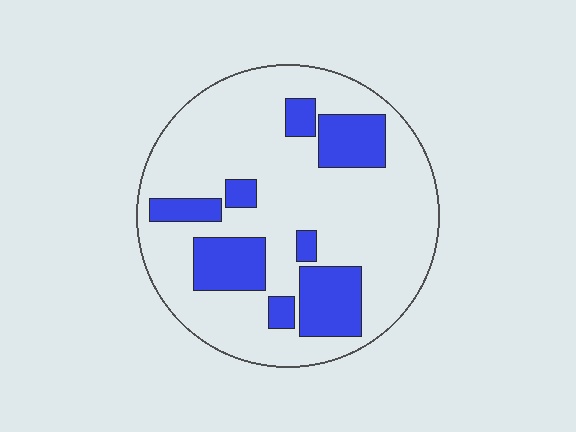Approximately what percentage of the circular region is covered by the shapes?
Approximately 25%.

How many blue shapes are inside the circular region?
8.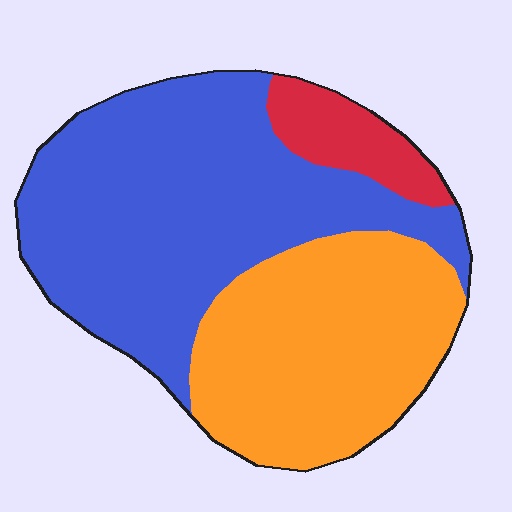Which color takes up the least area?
Red, at roughly 10%.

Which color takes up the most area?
Blue, at roughly 55%.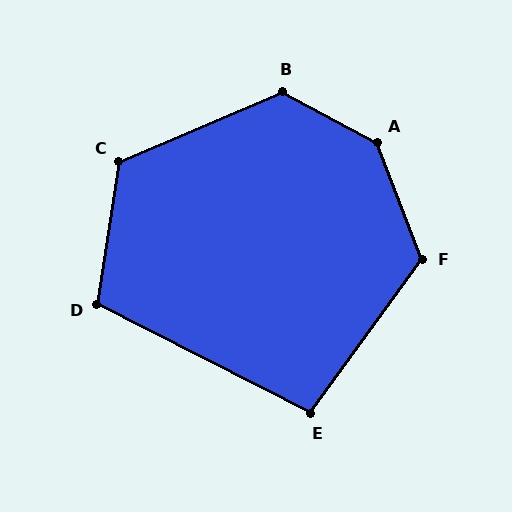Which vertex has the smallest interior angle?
E, at approximately 99 degrees.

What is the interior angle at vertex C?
Approximately 122 degrees (obtuse).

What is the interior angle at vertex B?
Approximately 129 degrees (obtuse).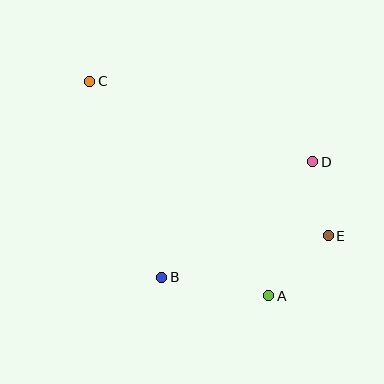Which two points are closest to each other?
Points D and E are closest to each other.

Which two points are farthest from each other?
Points C and E are farthest from each other.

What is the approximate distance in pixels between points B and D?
The distance between B and D is approximately 190 pixels.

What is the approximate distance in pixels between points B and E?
The distance between B and E is approximately 172 pixels.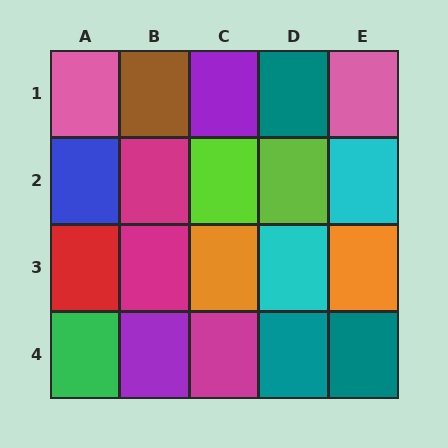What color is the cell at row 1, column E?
Pink.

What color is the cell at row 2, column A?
Blue.